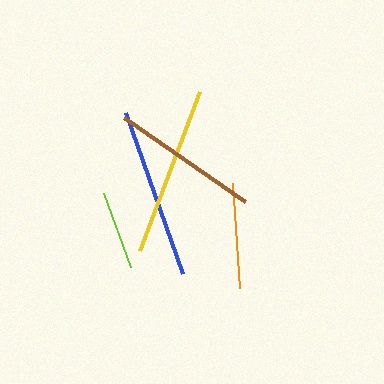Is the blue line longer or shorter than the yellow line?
The blue line is longer than the yellow line.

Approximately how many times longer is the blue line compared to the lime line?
The blue line is approximately 2.2 times the length of the lime line.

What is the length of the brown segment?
The brown segment is approximately 147 pixels long.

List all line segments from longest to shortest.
From longest to shortest: blue, yellow, brown, orange, lime.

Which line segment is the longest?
The blue line is the longest at approximately 171 pixels.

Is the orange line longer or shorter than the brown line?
The brown line is longer than the orange line.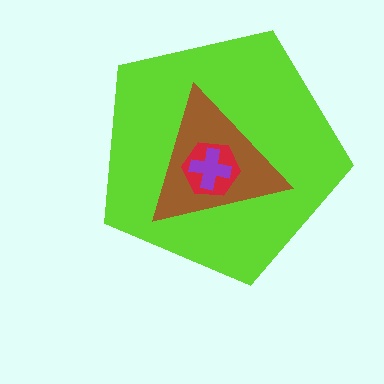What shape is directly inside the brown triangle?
The red hexagon.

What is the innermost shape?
The purple cross.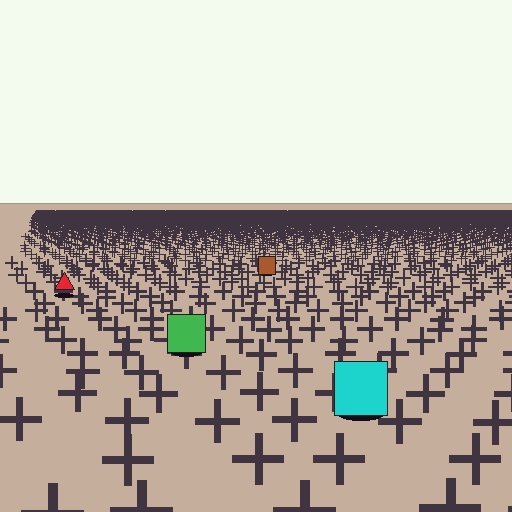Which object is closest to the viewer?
The cyan square is closest. The texture marks near it are larger and more spread out.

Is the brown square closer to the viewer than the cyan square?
No. The cyan square is closer — you can tell from the texture gradient: the ground texture is coarser near it.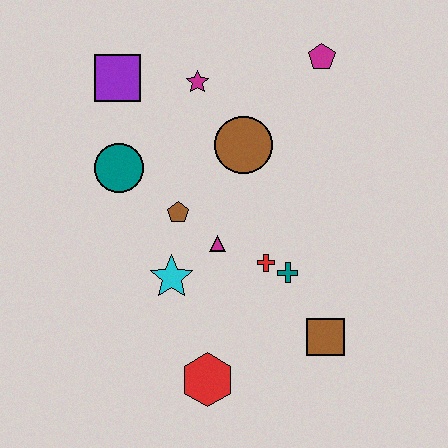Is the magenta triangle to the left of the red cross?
Yes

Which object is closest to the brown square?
The teal cross is closest to the brown square.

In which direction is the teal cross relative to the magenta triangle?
The teal cross is to the right of the magenta triangle.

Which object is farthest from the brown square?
The purple square is farthest from the brown square.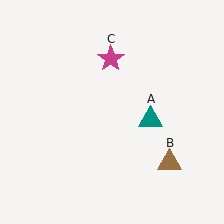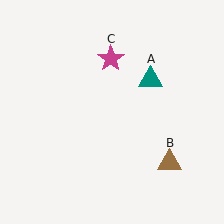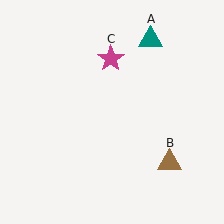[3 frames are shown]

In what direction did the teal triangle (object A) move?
The teal triangle (object A) moved up.